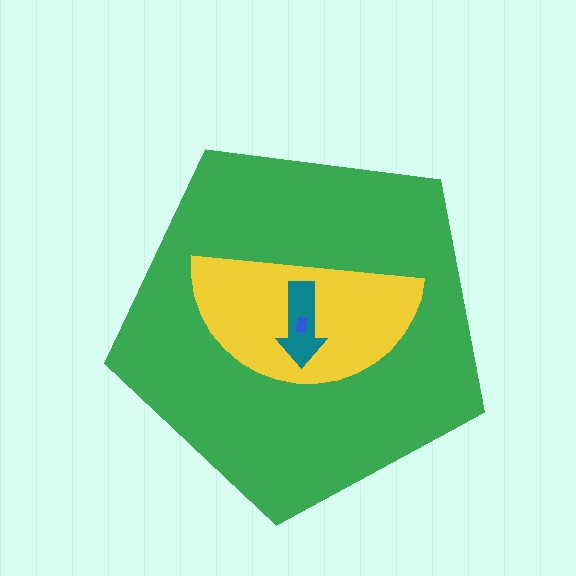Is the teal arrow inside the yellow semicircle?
Yes.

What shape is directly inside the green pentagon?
The yellow semicircle.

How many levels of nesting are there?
4.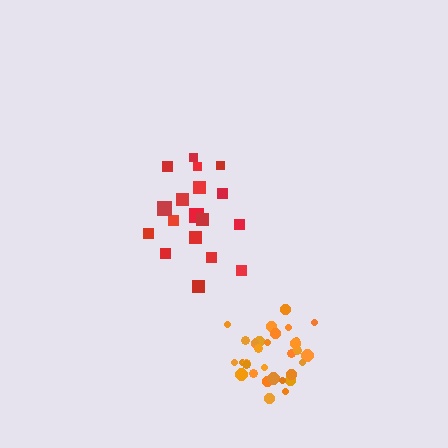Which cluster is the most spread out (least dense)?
Red.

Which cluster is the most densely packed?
Orange.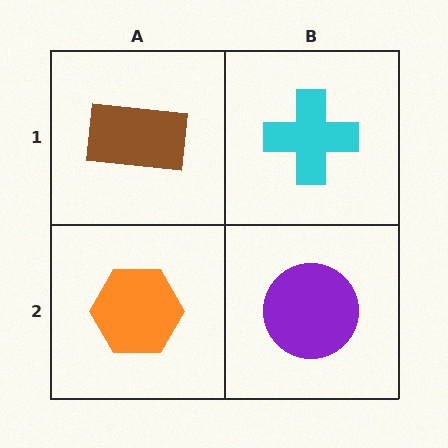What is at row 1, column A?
A brown rectangle.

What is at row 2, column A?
An orange hexagon.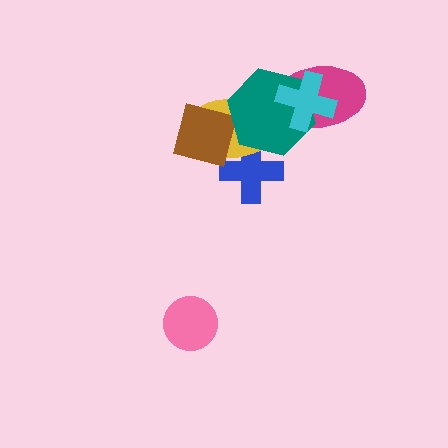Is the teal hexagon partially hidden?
Yes, it is partially covered by another shape.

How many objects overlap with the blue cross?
2 objects overlap with the blue cross.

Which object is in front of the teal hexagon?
The cyan cross is in front of the teal hexagon.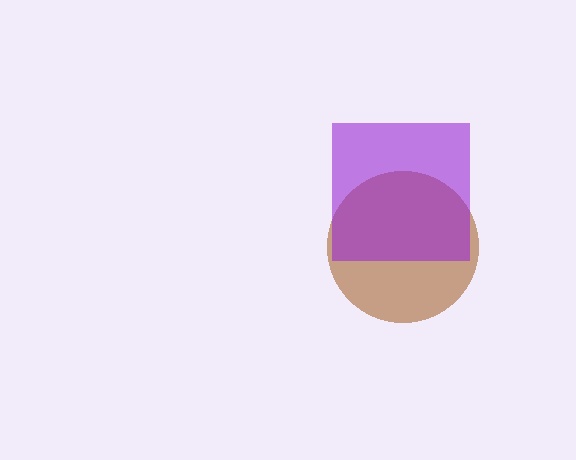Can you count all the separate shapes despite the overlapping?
Yes, there are 2 separate shapes.